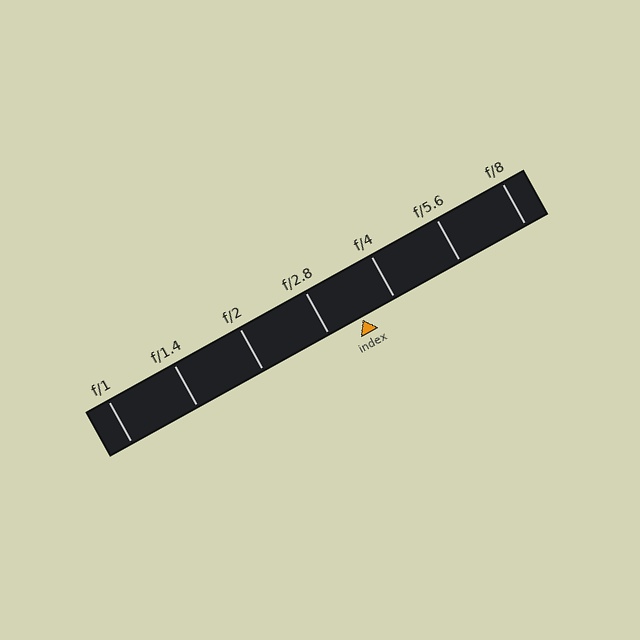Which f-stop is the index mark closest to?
The index mark is closest to f/4.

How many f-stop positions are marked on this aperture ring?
There are 7 f-stop positions marked.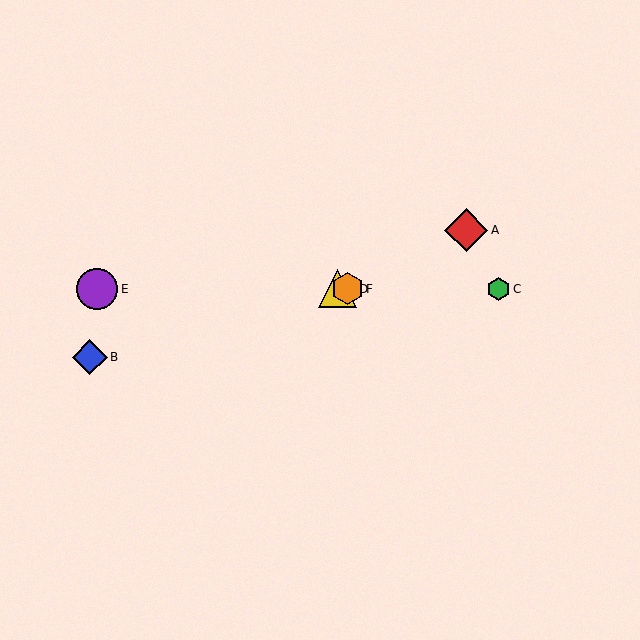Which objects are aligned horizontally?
Objects C, D, E, F are aligned horizontally.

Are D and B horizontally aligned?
No, D is at y≈289 and B is at y≈357.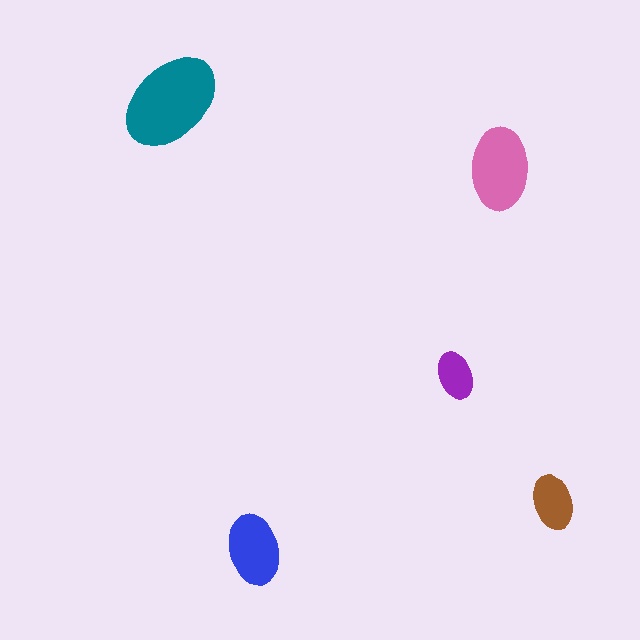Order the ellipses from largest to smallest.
the teal one, the pink one, the blue one, the brown one, the purple one.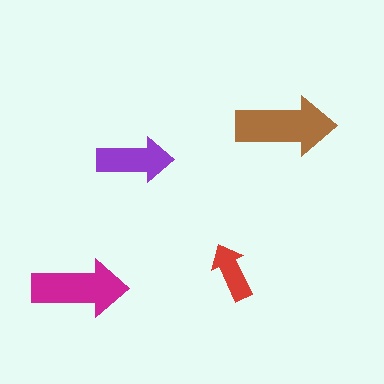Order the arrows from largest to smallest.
the brown one, the magenta one, the purple one, the red one.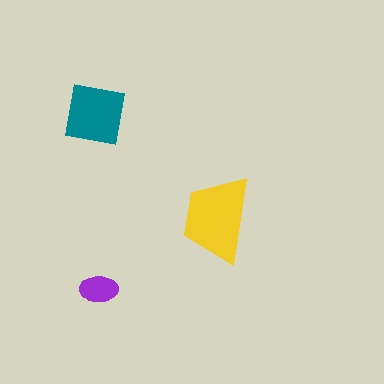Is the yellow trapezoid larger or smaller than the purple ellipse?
Larger.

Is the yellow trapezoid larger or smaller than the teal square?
Larger.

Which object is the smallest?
The purple ellipse.